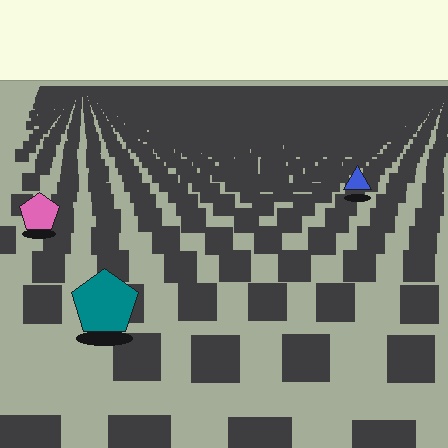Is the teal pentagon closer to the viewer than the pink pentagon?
Yes. The teal pentagon is closer — you can tell from the texture gradient: the ground texture is coarser near it.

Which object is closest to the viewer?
The teal pentagon is closest. The texture marks near it are larger and more spread out.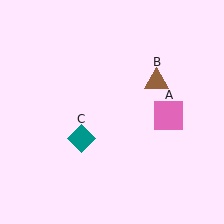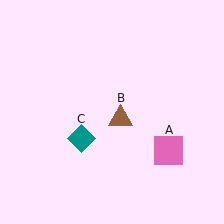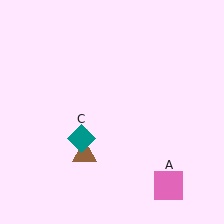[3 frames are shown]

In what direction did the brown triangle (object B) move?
The brown triangle (object B) moved down and to the left.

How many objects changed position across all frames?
2 objects changed position: pink square (object A), brown triangle (object B).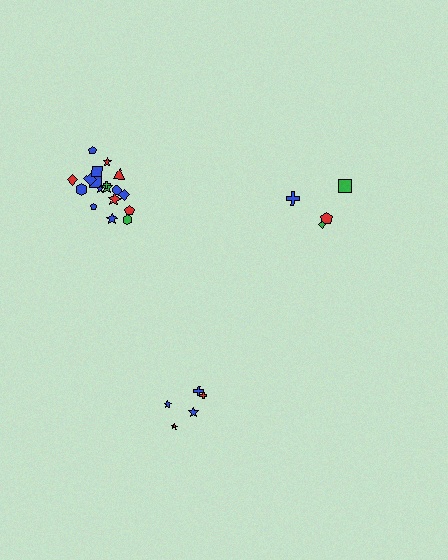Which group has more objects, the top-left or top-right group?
The top-left group.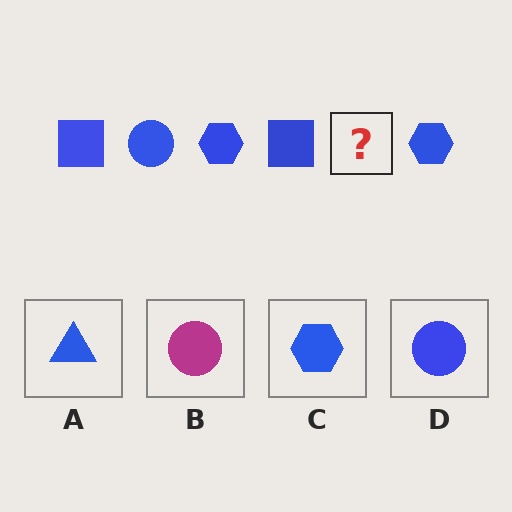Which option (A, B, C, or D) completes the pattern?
D.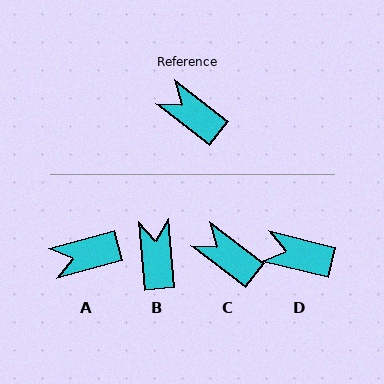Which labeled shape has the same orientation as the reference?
C.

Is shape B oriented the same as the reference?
No, it is off by about 47 degrees.